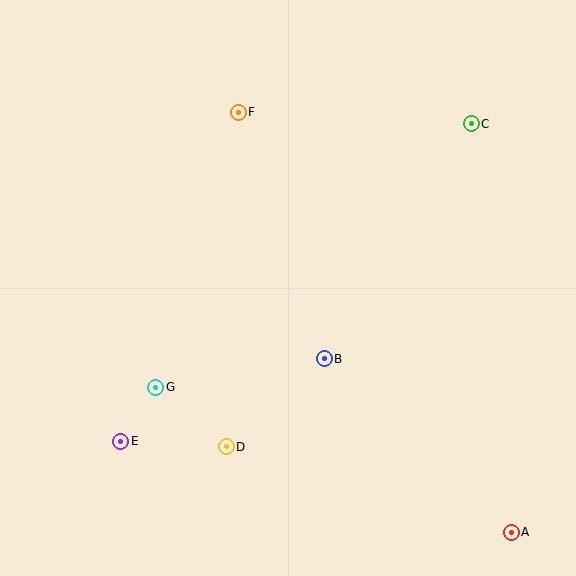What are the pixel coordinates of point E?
Point E is at (121, 441).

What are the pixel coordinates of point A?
Point A is at (511, 532).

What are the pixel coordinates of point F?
Point F is at (238, 112).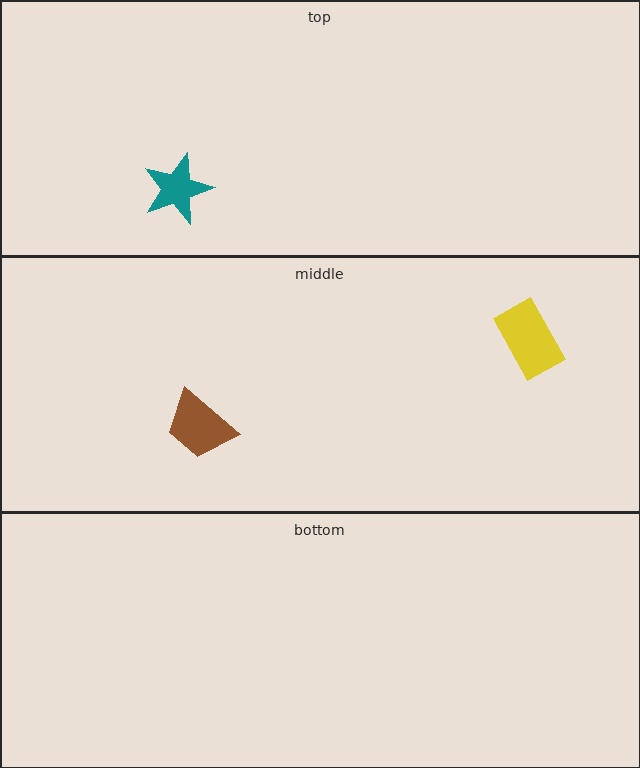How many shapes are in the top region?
1.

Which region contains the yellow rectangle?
The middle region.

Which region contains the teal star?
The top region.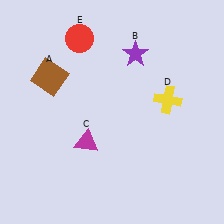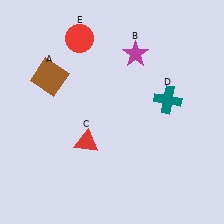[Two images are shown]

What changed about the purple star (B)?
In Image 1, B is purple. In Image 2, it changed to magenta.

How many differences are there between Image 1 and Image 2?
There are 3 differences between the two images.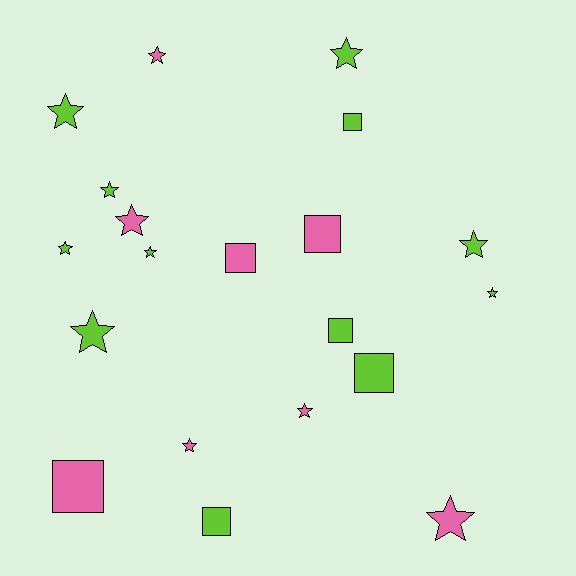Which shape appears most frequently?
Star, with 13 objects.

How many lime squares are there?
There are 4 lime squares.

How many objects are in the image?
There are 20 objects.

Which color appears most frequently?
Lime, with 12 objects.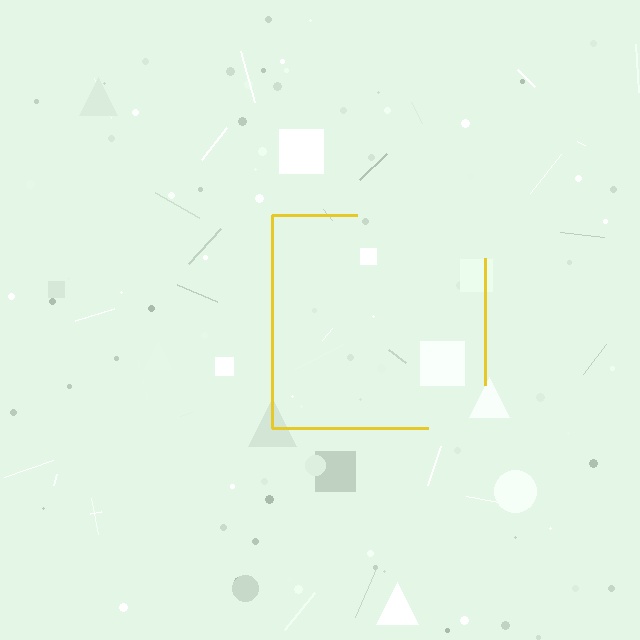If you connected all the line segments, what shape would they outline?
They would outline a square.